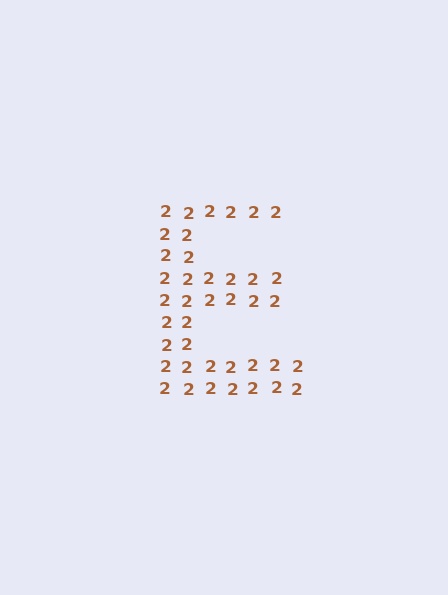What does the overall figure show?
The overall figure shows the letter E.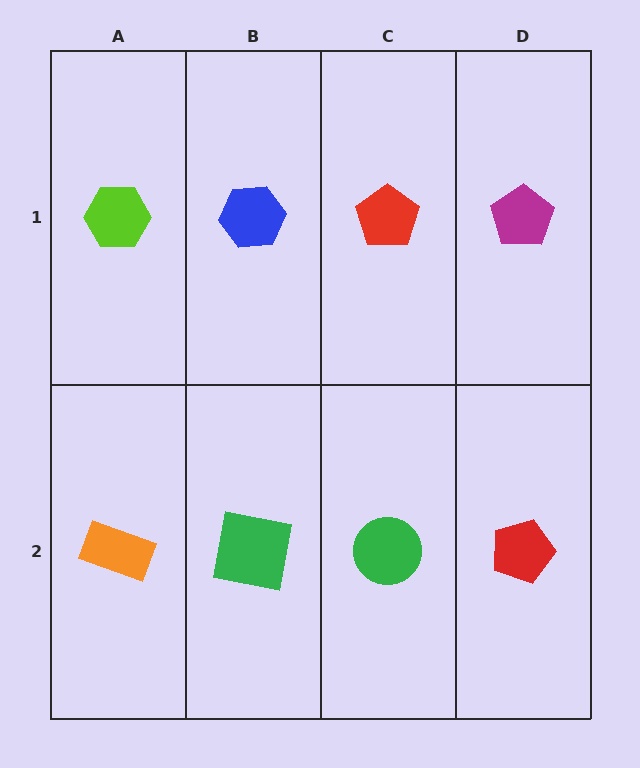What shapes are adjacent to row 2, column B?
A blue hexagon (row 1, column B), an orange rectangle (row 2, column A), a green circle (row 2, column C).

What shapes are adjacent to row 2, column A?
A lime hexagon (row 1, column A), a green square (row 2, column B).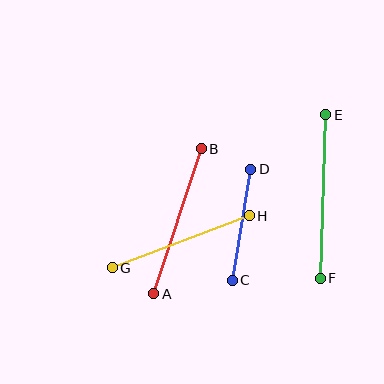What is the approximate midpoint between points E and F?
The midpoint is at approximately (323, 197) pixels.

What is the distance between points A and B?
The distance is approximately 153 pixels.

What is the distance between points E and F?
The distance is approximately 163 pixels.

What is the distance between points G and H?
The distance is approximately 146 pixels.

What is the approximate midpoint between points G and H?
The midpoint is at approximately (181, 242) pixels.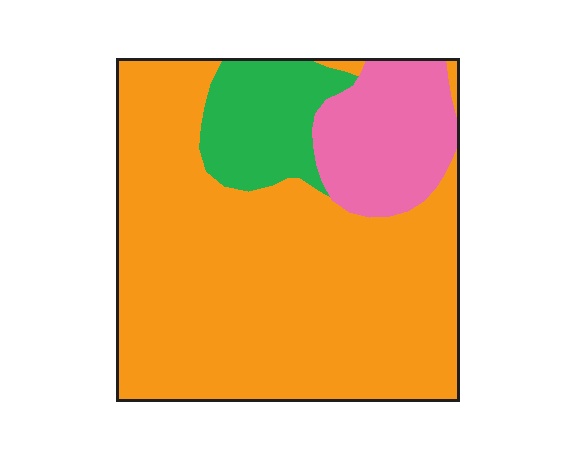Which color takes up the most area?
Orange, at roughly 70%.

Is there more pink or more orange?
Orange.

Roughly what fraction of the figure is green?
Green covers 13% of the figure.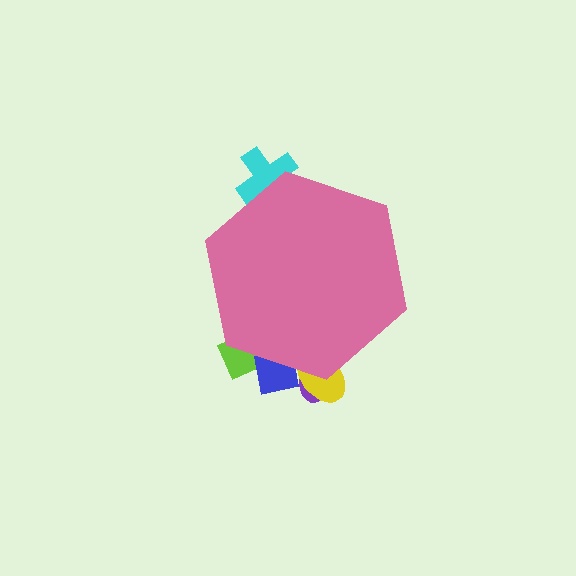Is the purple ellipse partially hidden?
Yes, the purple ellipse is partially hidden behind the pink hexagon.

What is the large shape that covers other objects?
A pink hexagon.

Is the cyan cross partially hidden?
Yes, the cyan cross is partially hidden behind the pink hexagon.